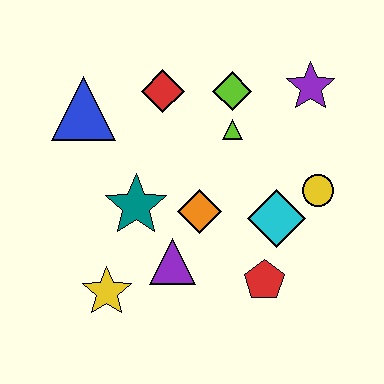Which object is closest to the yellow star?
The purple triangle is closest to the yellow star.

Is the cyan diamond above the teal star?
No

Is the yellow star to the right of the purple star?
No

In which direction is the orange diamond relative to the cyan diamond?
The orange diamond is to the left of the cyan diamond.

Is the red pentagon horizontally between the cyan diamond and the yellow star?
Yes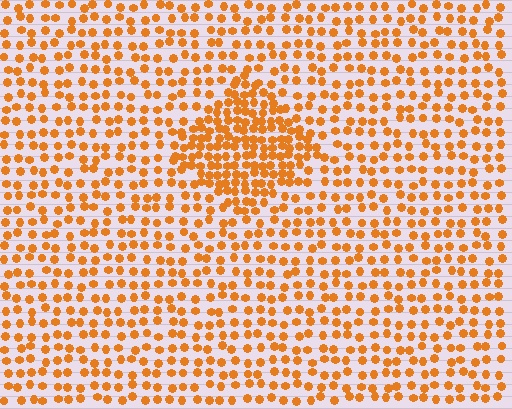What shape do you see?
I see a diamond.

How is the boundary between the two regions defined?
The boundary is defined by a change in element density (approximately 2.0x ratio). All elements are the same color, size, and shape.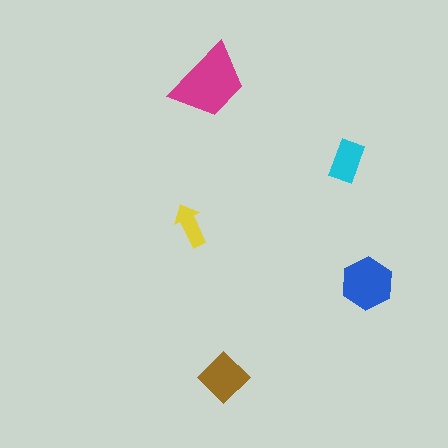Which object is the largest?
The magenta trapezoid.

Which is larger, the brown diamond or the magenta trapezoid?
The magenta trapezoid.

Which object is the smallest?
The yellow arrow.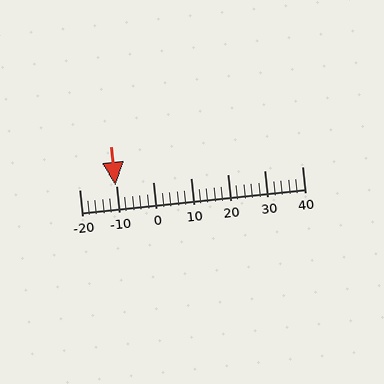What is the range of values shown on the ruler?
The ruler shows values from -20 to 40.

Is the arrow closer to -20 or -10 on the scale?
The arrow is closer to -10.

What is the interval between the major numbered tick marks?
The major tick marks are spaced 10 units apart.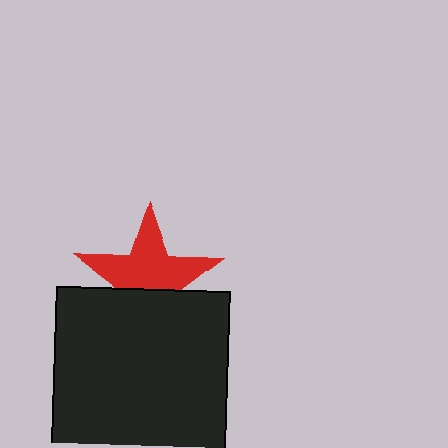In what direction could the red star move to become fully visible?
The red star could move up. That would shift it out from behind the black square entirely.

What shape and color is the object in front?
The object in front is a black square.